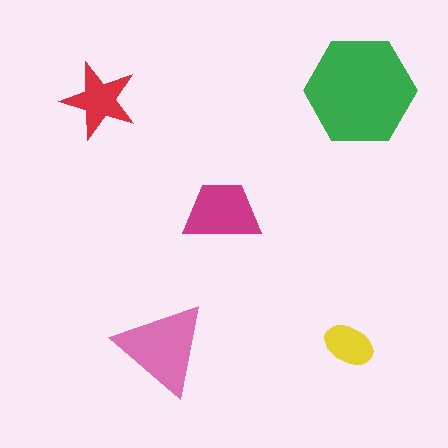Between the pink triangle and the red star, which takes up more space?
The pink triangle.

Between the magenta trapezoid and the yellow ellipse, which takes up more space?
The magenta trapezoid.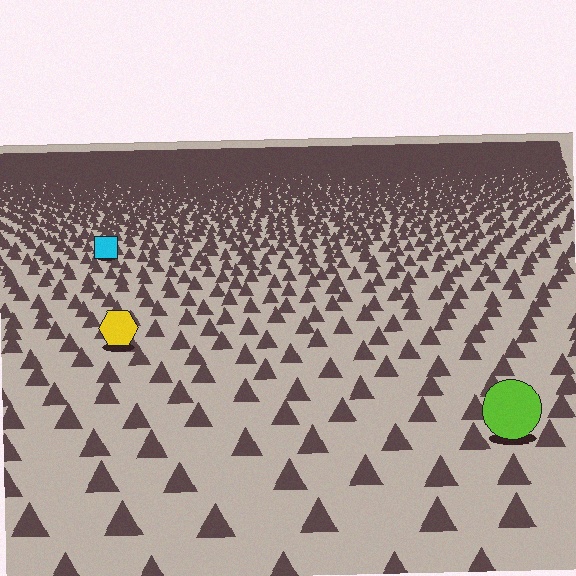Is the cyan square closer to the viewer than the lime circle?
No. The lime circle is closer — you can tell from the texture gradient: the ground texture is coarser near it.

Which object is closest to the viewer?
The lime circle is closest. The texture marks near it are larger and more spread out.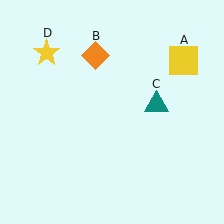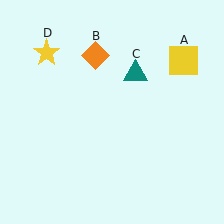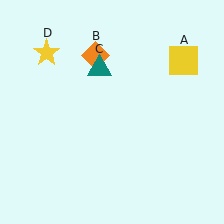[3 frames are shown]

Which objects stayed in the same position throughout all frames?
Yellow square (object A) and orange diamond (object B) and yellow star (object D) remained stationary.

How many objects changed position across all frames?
1 object changed position: teal triangle (object C).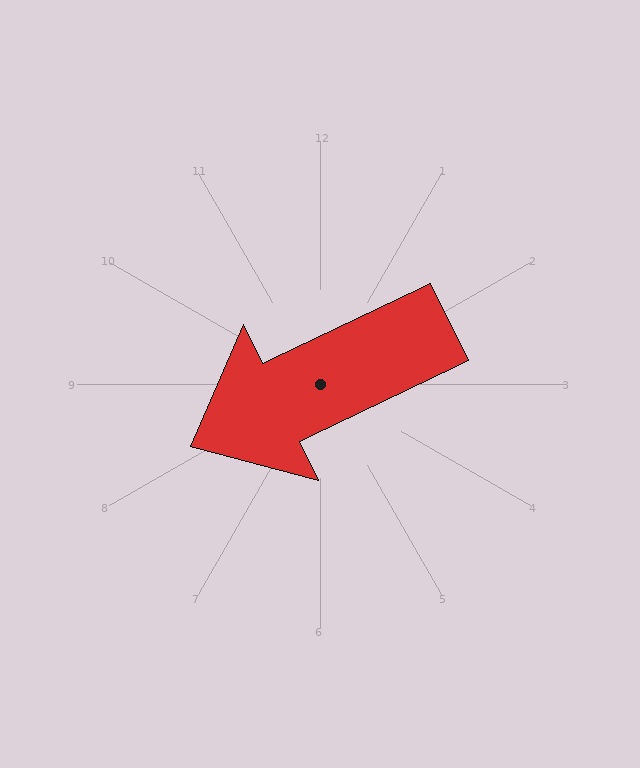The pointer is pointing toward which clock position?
Roughly 8 o'clock.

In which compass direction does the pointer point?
Southwest.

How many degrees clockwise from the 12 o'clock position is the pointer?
Approximately 244 degrees.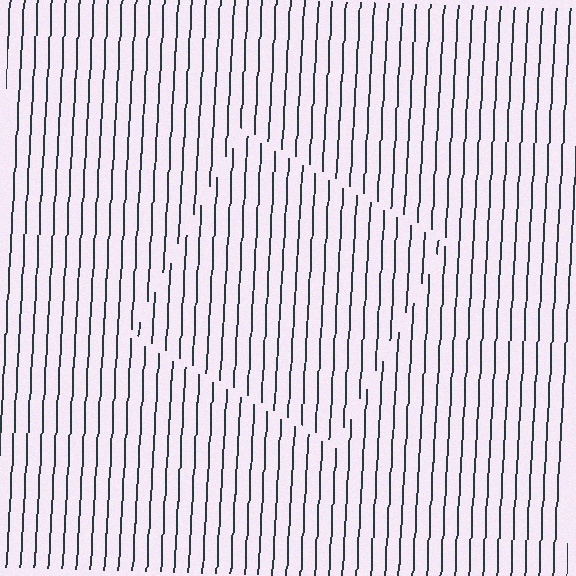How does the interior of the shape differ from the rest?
The interior of the shape contains the same grating, shifted by half a period — the contour is defined by the phase discontinuity where line-ends from the inner and outer gratings abut.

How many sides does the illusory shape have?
4 sides — the line-ends trace a square.